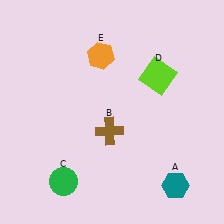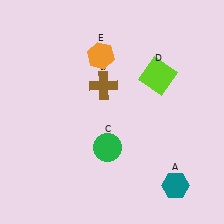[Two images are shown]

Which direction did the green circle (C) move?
The green circle (C) moved right.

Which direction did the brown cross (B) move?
The brown cross (B) moved up.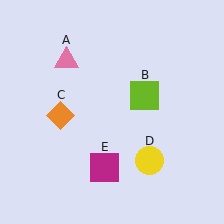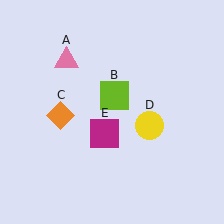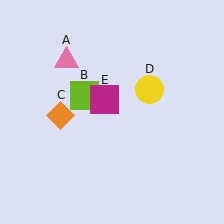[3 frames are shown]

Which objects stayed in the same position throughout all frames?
Pink triangle (object A) and orange diamond (object C) remained stationary.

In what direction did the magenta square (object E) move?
The magenta square (object E) moved up.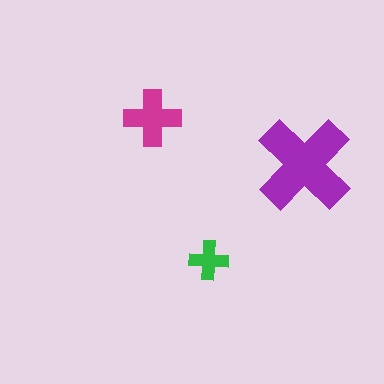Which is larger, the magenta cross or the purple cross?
The purple one.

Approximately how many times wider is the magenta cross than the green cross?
About 1.5 times wider.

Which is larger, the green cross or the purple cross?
The purple one.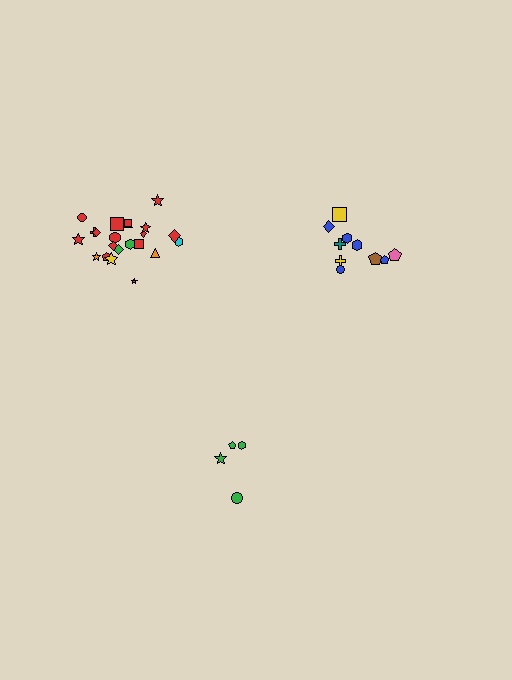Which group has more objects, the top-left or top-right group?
The top-left group.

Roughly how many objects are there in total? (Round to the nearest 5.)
Roughly 35 objects in total.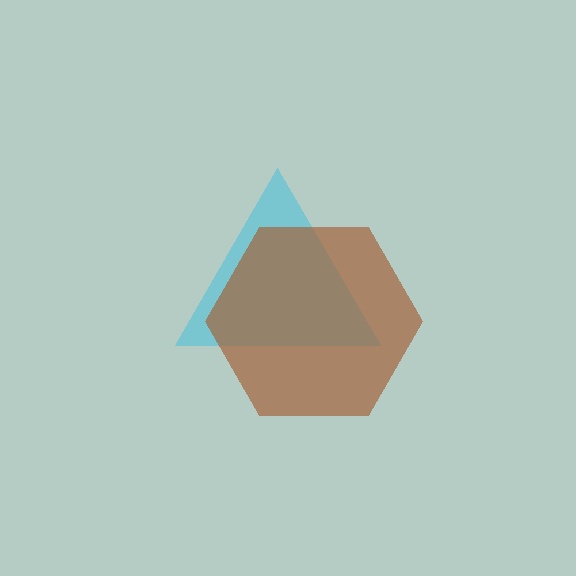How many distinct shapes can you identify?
There are 2 distinct shapes: a cyan triangle, a brown hexagon.